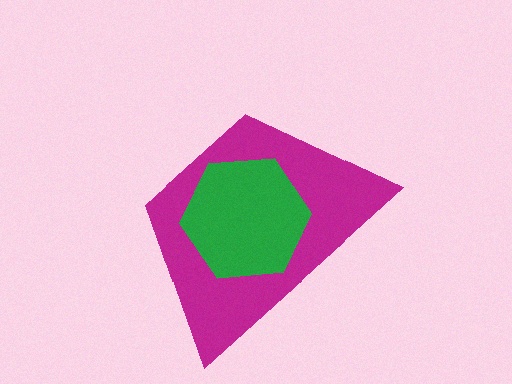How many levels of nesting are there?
2.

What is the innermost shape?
The green hexagon.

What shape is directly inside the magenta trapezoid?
The green hexagon.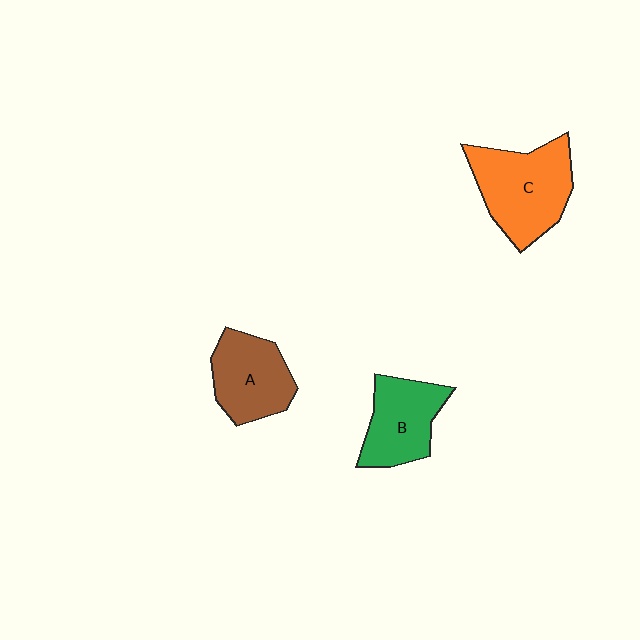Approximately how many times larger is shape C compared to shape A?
Approximately 1.3 times.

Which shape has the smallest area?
Shape B (green).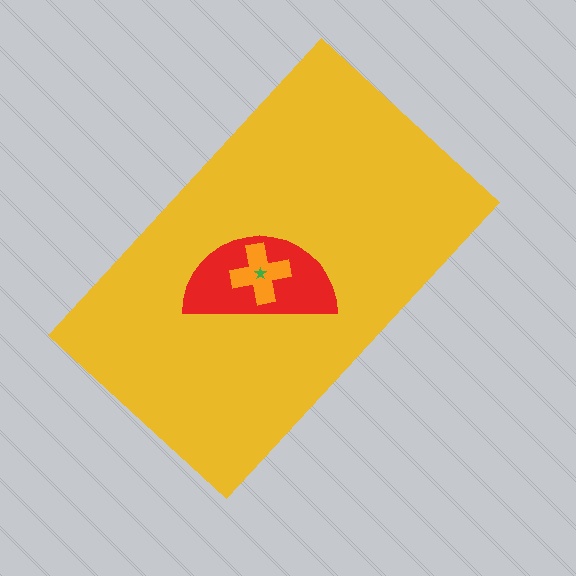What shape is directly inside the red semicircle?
The orange cross.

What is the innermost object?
The green star.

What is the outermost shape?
The yellow rectangle.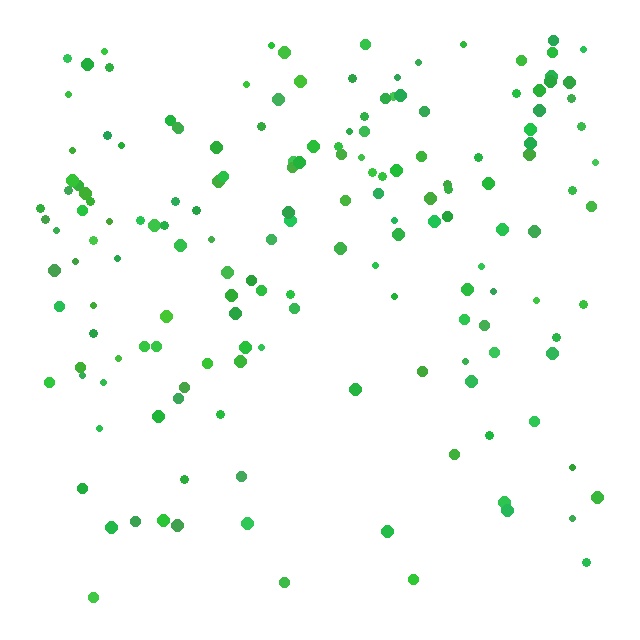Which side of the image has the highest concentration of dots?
The top.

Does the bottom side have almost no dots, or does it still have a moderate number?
Still a moderate number, just noticeably fewer than the top.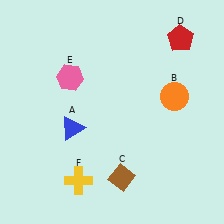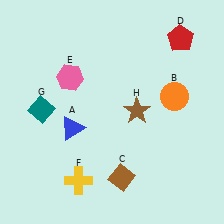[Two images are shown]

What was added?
A teal diamond (G), a brown star (H) were added in Image 2.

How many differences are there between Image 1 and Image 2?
There are 2 differences between the two images.